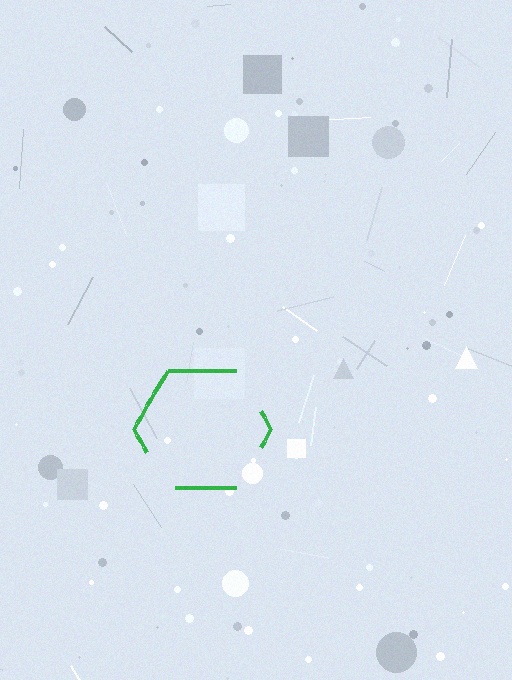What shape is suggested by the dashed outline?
The dashed outline suggests a hexagon.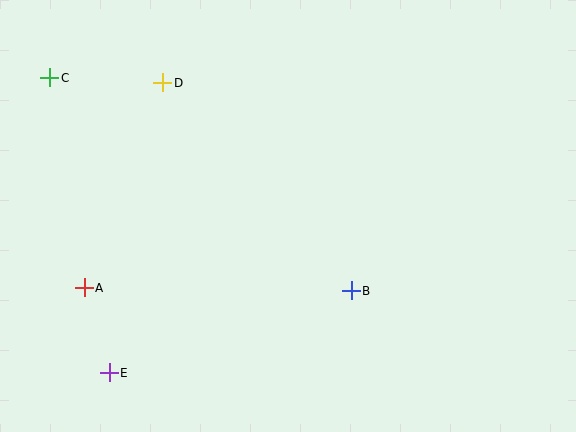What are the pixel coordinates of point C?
Point C is at (50, 78).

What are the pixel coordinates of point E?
Point E is at (109, 373).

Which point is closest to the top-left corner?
Point C is closest to the top-left corner.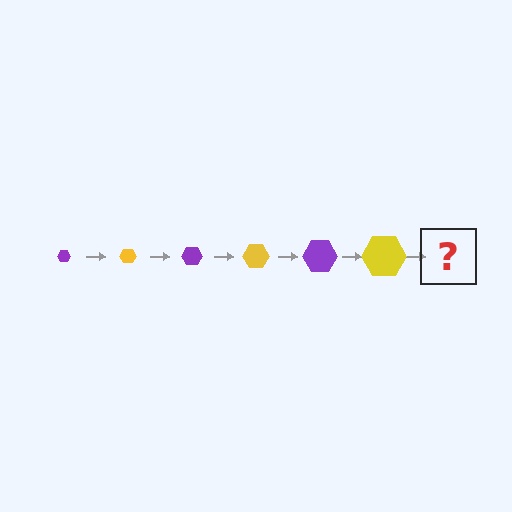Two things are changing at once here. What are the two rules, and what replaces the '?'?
The two rules are that the hexagon grows larger each step and the color cycles through purple and yellow. The '?' should be a purple hexagon, larger than the previous one.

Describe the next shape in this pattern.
It should be a purple hexagon, larger than the previous one.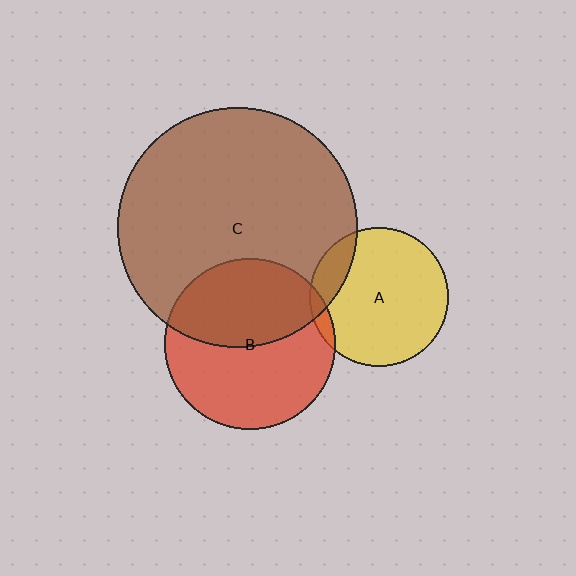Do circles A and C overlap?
Yes.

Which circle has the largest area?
Circle C (brown).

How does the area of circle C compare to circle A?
Approximately 3.0 times.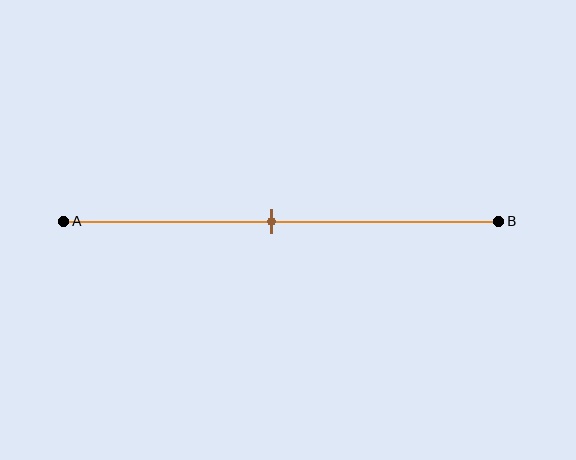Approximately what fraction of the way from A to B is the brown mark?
The brown mark is approximately 50% of the way from A to B.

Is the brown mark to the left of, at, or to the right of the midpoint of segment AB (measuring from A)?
The brown mark is approximately at the midpoint of segment AB.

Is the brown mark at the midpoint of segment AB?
Yes, the mark is approximately at the midpoint.